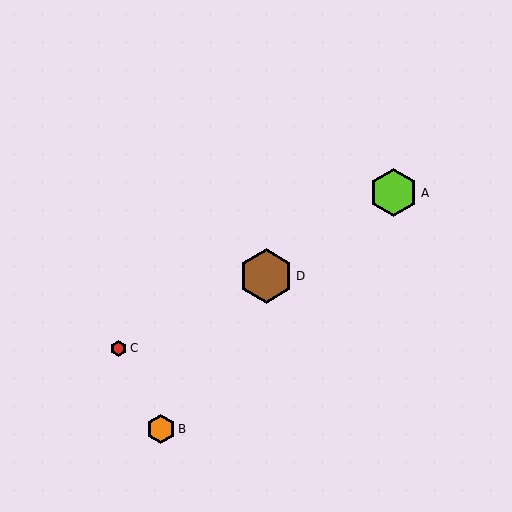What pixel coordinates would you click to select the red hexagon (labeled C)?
Click at (119, 348) to select the red hexagon C.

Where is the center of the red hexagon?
The center of the red hexagon is at (119, 348).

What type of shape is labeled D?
Shape D is a brown hexagon.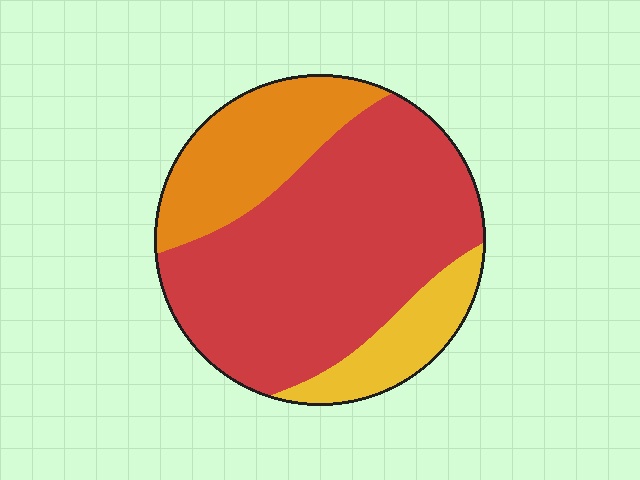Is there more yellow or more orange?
Orange.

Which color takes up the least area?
Yellow, at roughly 15%.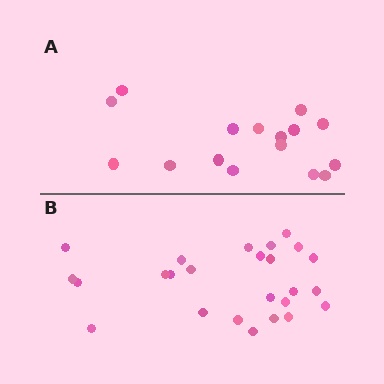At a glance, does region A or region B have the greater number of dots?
Region B (the bottom region) has more dots.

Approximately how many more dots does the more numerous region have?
Region B has roughly 8 or so more dots than region A.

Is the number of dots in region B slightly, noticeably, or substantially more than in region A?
Region B has substantially more. The ratio is roughly 1.6 to 1.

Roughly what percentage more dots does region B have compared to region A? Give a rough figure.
About 55% more.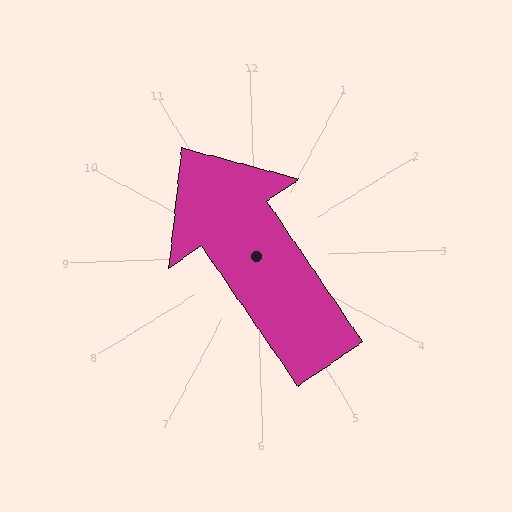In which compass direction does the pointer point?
Northwest.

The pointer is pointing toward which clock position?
Roughly 11 o'clock.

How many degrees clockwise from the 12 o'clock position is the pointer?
Approximately 327 degrees.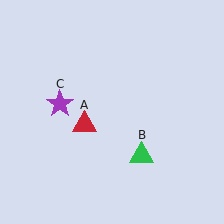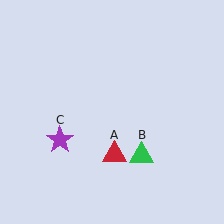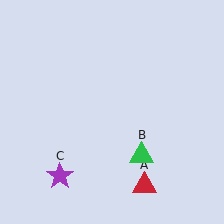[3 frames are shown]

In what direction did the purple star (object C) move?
The purple star (object C) moved down.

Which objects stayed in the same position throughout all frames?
Green triangle (object B) remained stationary.